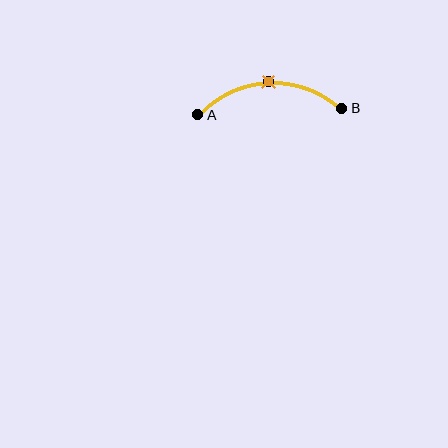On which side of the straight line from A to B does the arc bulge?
The arc bulges above the straight line connecting A and B.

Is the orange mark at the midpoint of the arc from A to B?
Yes. The orange mark lies on the arc at equal arc-length from both A and B — it is the arc midpoint.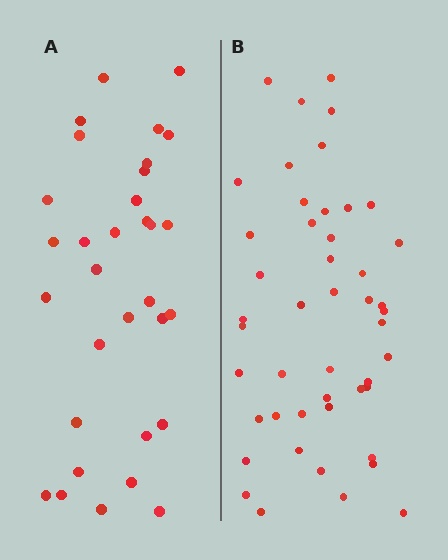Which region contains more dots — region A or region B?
Region B (the right region) has more dots.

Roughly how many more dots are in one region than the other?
Region B has approximately 15 more dots than region A.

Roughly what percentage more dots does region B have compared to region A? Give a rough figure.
About 45% more.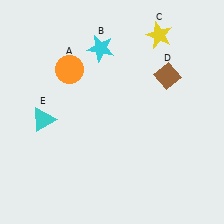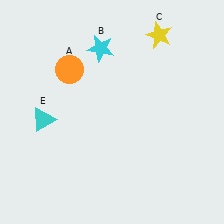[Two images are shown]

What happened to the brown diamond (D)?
The brown diamond (D) was removed in Image 2. It was in the top-right area of Image 1.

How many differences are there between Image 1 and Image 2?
There is 1 difference between the two images.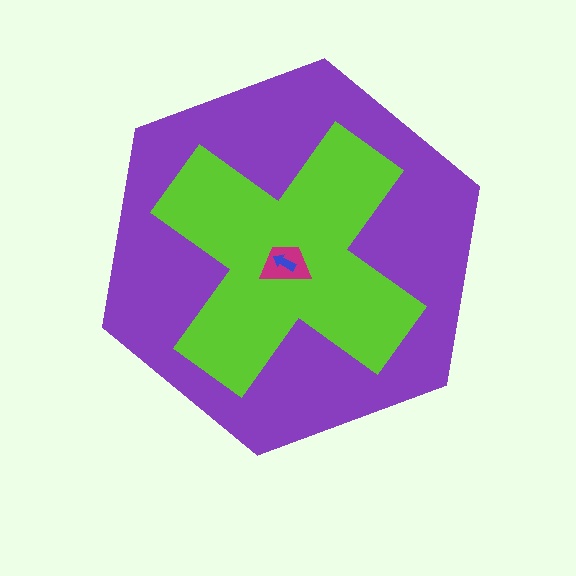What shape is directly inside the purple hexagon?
The lime cross.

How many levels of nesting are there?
4.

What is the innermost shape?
The blue arrow.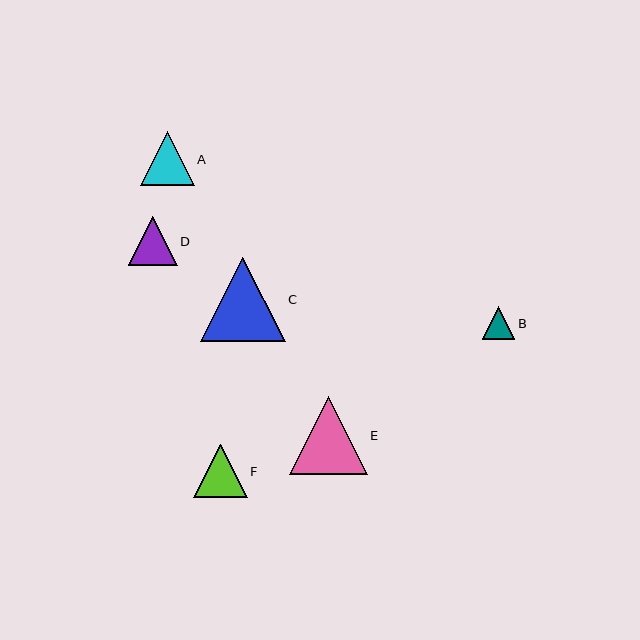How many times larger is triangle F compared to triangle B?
Triangle F is approximately 1.7 times the size of triangle B.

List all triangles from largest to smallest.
From largest to smallest: C, E, A, F, D, B.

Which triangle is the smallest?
Triangle B is the smallest with a size of approximately 32 pixels.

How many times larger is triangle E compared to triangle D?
Triangle E is approximately 1.6 times the size of triangle D.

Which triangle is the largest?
Triangle C is the largest with a size of approximately 85 pixels.